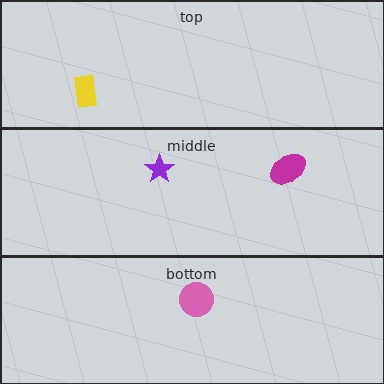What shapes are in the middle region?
The magenta ellipse, the purple star.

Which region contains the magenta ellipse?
The middle region.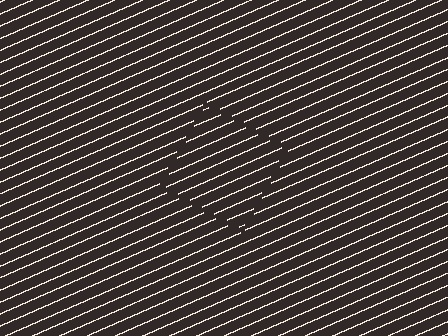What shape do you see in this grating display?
An illusory square. The interior of the shape contains the same grating, shifted by half a period — the contour is defined by the phase discontinuity where line-ends from the inner and outer gratings abut.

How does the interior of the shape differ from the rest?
The interior of the shape contains the same grating, shifted by half a period — the contour is defined by the phase discontinuity where line-ends from the inner and outer gratings abut.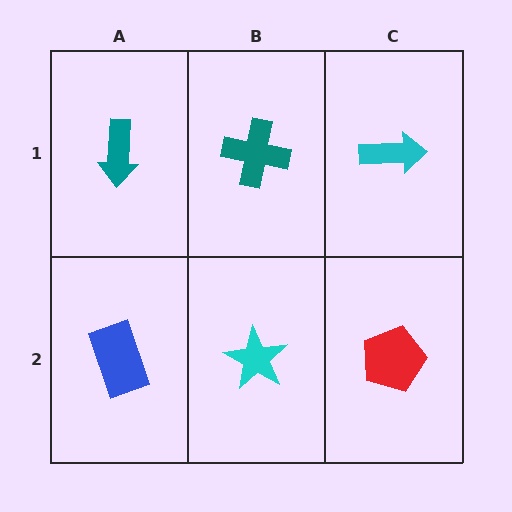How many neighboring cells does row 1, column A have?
2.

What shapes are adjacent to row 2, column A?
A teal arrow (row 1, column A), a cyan star (row 2, column B).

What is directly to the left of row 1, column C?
A teal cross.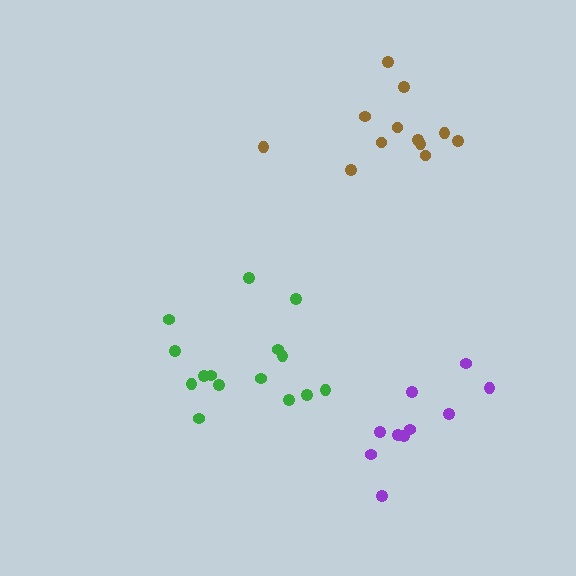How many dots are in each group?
Group 1: 15 dots, Group 2: 10 dots, Group 3: 12 dots (37 total).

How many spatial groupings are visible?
There are 3 spatial groupings.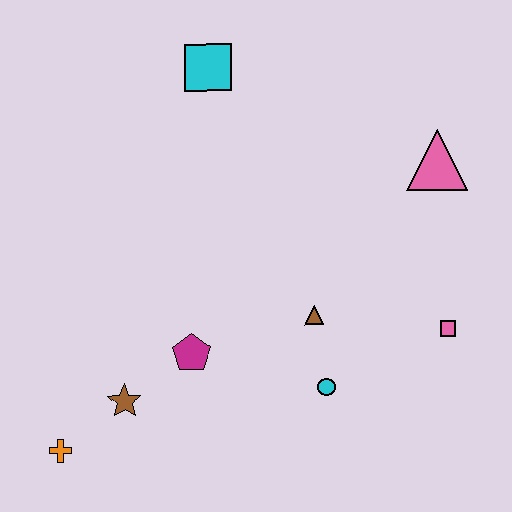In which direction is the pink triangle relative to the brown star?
The pink triangle is to the right of the brown star.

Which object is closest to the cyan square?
The pink triangle is closest to the cyan square.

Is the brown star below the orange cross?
No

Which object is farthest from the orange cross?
The pink triangle is farthest from the orange cross.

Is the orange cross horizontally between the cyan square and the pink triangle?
No